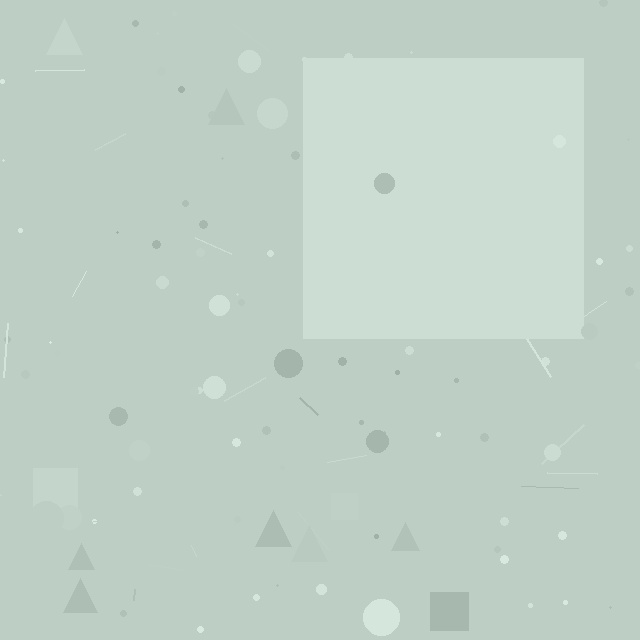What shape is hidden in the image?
A square is hidden in the image.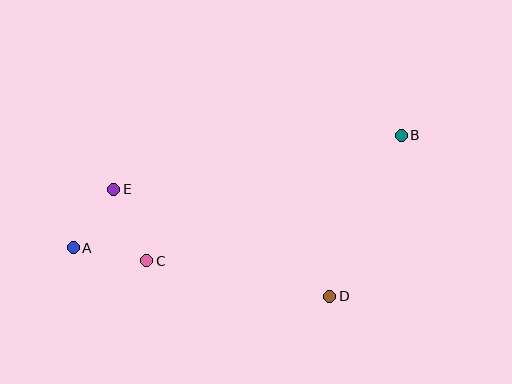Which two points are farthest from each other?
Points A and B are farthest from each other.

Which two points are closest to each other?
Points A and E are closest to each other.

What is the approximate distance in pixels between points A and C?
The distance between A and C is approximately 75 pixels.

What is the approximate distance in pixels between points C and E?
The distance between C and E is approximately 79 pixels.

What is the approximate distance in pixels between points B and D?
The distance between B and D is approximately 176 pixels.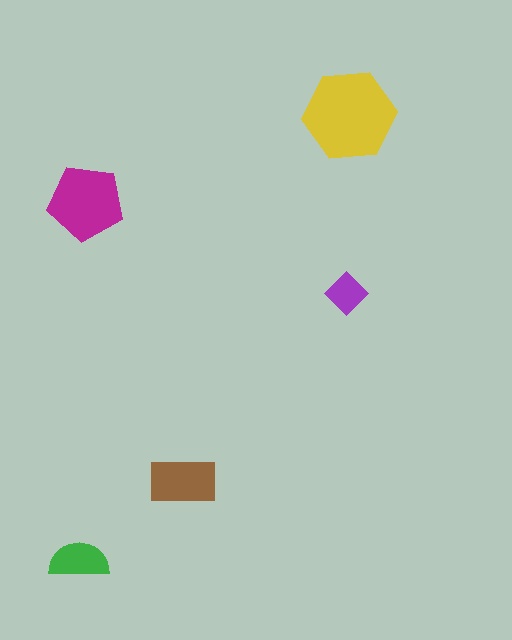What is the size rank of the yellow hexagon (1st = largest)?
1st.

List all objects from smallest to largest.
The purple diamond, the green semicircle, the brown rectangle, the magenta pentagon, the yellow hexagon.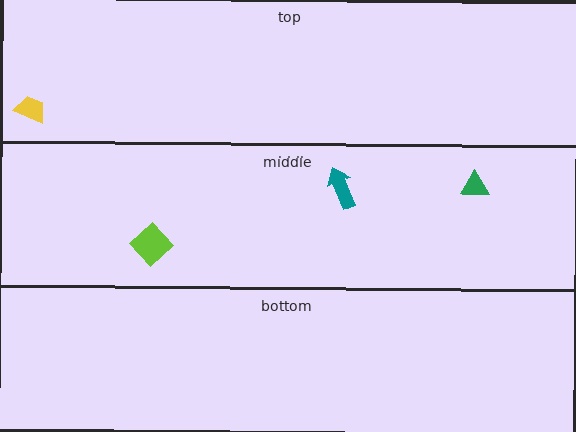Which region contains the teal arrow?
The middle region.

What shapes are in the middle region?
The lime diamond, the green triangle, the teal arrow.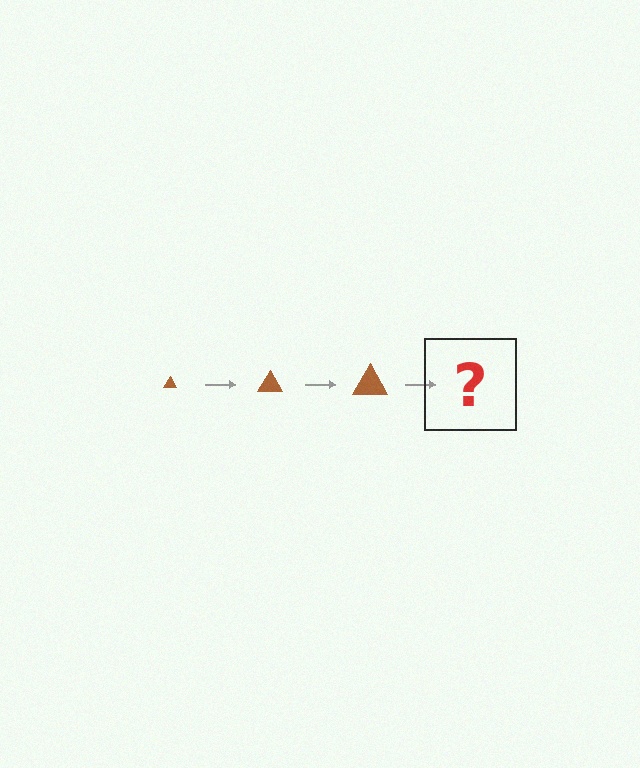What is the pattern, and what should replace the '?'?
The pattern is that the triangle gets progressively larger each step. The '?' should be a brown triangle, larger than the previous one.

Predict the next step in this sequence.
The next step is a brown triangle, larger than the previous one.